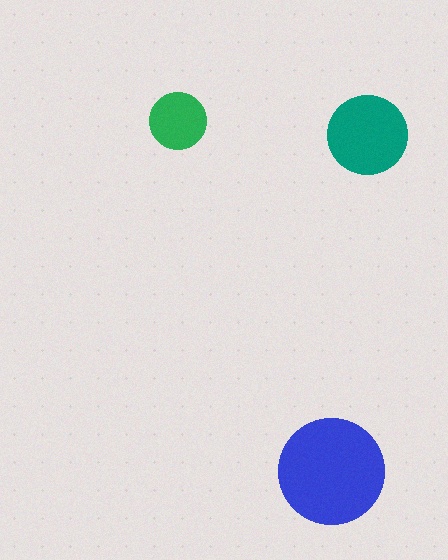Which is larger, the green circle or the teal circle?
The teal one.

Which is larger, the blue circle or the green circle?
The blue one.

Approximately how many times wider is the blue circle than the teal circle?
About 1.5 times wider.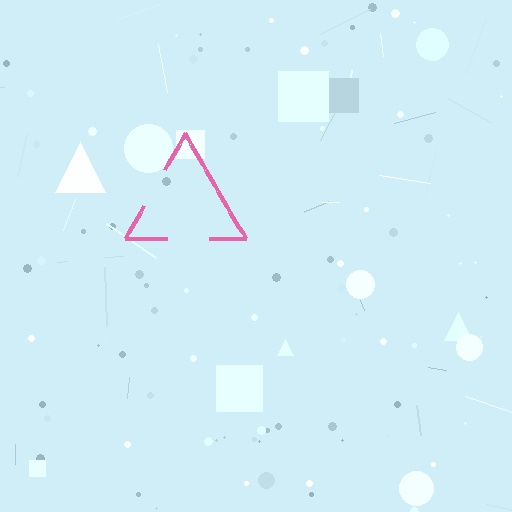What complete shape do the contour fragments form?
The contour fragments form a triangle.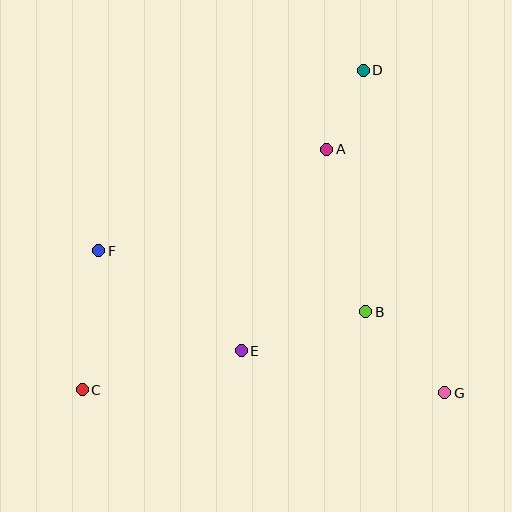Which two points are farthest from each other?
Points C and D are farthest from each other.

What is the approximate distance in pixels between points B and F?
The distance between B and F is approximately 274 pixels.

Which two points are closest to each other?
Points A and D are closest to each other.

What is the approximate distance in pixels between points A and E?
The distance between A and E is approximately 219 pixels.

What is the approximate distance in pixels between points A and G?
The distance between A and G is approximately 271 pixels.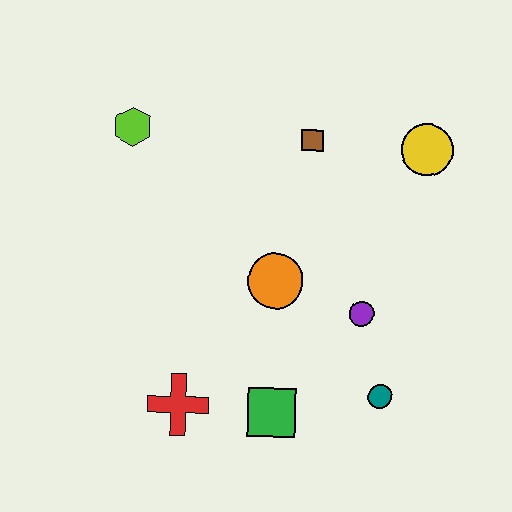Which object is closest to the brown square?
The yellow circle is closest to the brown square.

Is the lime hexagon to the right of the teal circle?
No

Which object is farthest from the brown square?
The red cross is farthest from the brown square.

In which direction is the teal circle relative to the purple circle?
The teal circle is below the purple circle.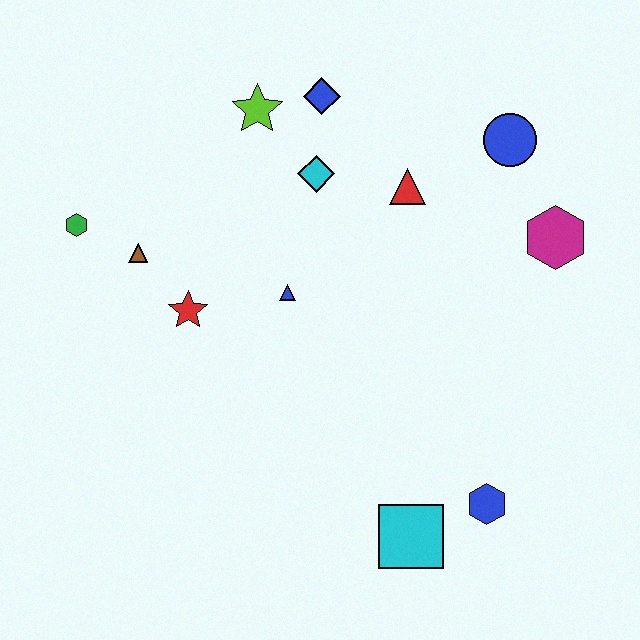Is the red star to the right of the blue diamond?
No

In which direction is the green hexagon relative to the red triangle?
The green hexagon is to the left of the red triangle.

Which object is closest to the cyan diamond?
The blue diamond is closest to the cyan diamond.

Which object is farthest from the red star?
The magenta hexagon is farthest from the red star.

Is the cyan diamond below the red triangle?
No